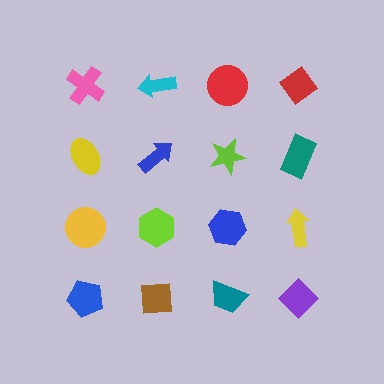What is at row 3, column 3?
A blue hexagon.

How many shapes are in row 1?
4 shapes.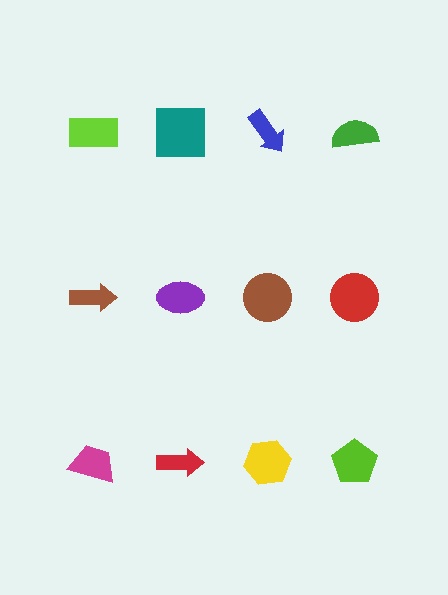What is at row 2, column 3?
A brown circle.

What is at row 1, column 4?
A green semicircle.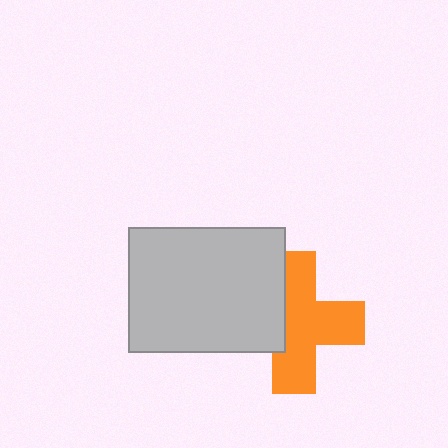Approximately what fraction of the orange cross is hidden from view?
Roughly 34% of the orange cross is hidden behind the light gray rectangle.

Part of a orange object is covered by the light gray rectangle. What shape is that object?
It is a cross.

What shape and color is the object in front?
The object in front is a light gray rectangle.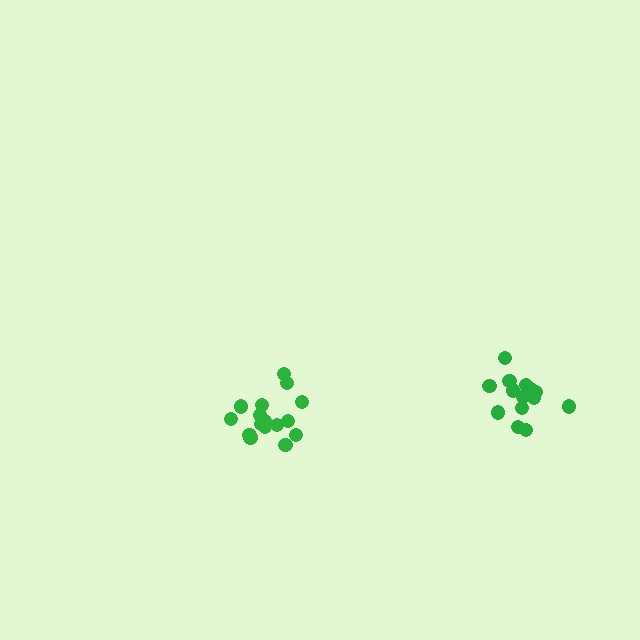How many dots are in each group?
Group 1: 16 dots, Group 2: 14 dots (30 total).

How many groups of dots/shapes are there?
There are 2 groups.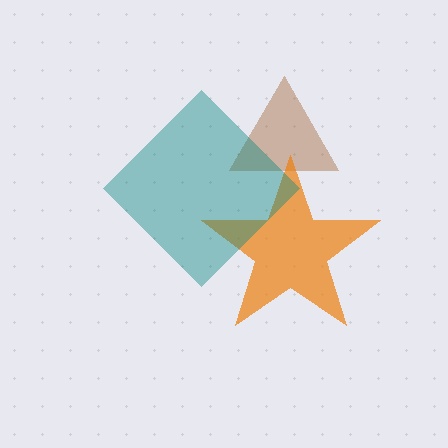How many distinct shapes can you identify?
There are 3 distinct shapes: a brown triangle, an orange star, a teal diamond.